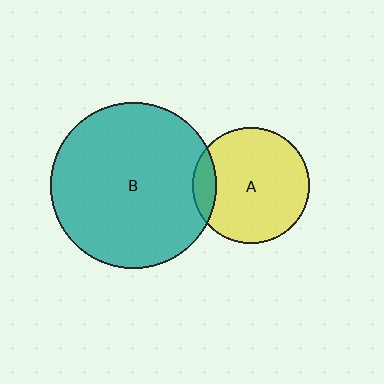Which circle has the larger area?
Circle B (teal).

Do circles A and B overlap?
Yes.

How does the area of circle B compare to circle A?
Approximately 2.0 times.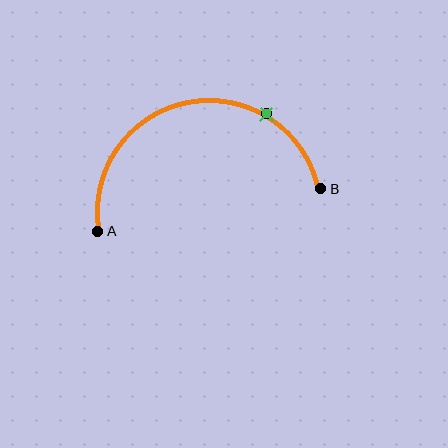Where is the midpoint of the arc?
The arc midpoint is the point on the curve farthest from the straight line joining A and B. It sits above that line.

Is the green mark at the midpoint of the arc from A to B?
No. The green mark lies on the arc but is closer to endpoint B. The arc midpoint would be at the point on the curve equidistant along the arc from both A and B.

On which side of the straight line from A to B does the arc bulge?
The arc bulges above the straight line connecting A and B.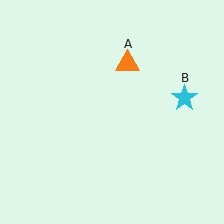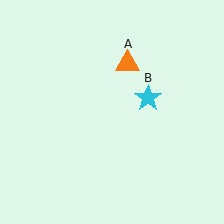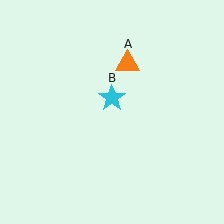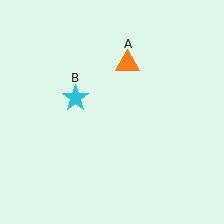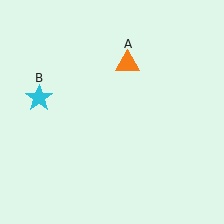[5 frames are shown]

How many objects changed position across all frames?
1 object changed position: cyan star (object B).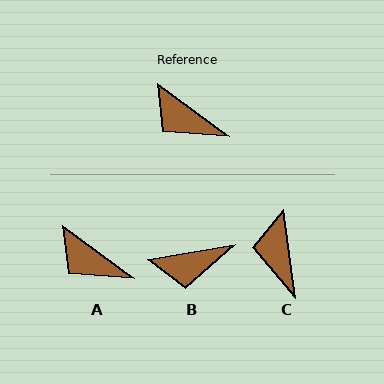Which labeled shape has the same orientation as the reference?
A.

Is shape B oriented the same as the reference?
No, it is off by about 46 degrees.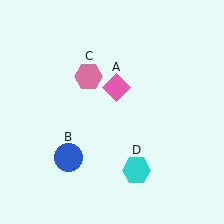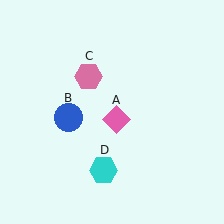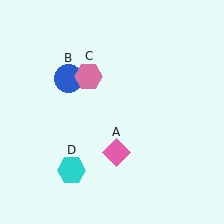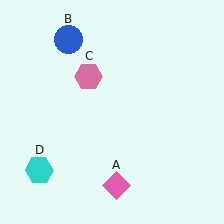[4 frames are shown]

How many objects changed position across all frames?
3 objects changed position: pink diamond (object A), blue circle (object B), cyan hexagon (object D).